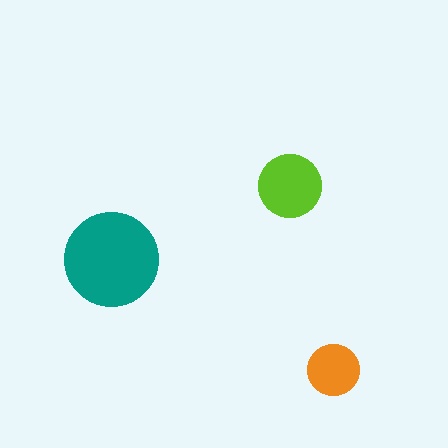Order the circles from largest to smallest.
the teal one, the lime one, the orange one.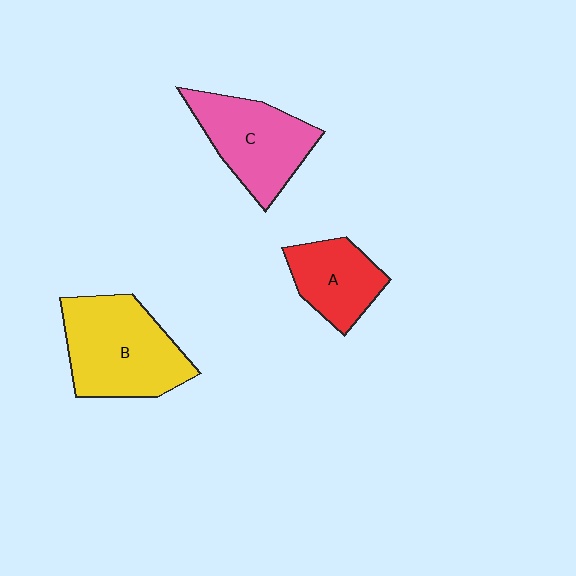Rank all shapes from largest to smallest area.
From largest to smallest: B (yellow), C (pink), A (red).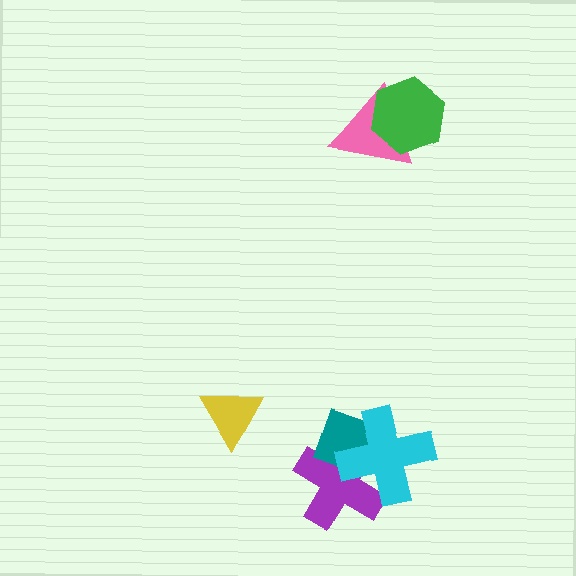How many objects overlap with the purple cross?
2 objects overlap with the purple cross.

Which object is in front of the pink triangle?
The green hexagon is in front of the pink triangle.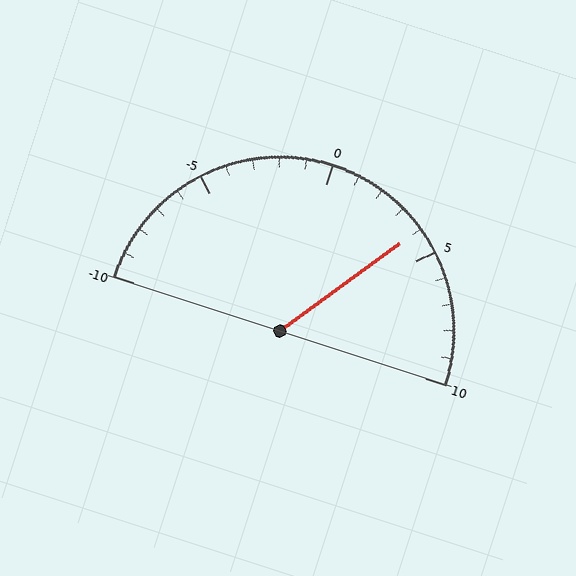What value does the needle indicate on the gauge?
The needle indicates approximately 4.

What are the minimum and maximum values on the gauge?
The gauge ranges from -10 to 10.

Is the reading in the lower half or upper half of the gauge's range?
The reading is in the upper half of the range (-10 to 10).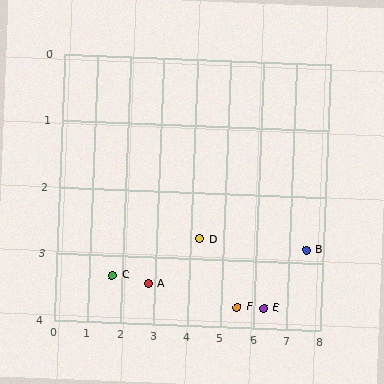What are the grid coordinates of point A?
Point A is at approximately (2.8, 3.4).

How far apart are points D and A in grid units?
Points D and A are about 1.7 grid units apart.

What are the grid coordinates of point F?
Point F is at approximately (5.5, 3.7).